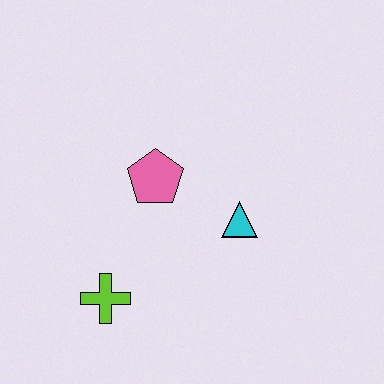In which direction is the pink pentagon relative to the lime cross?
The pink pentagon is above the lime cross.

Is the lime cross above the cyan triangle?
No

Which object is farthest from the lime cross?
The cyan triangle is farthest from the lime cross.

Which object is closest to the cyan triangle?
The pink pentagon is closest to the cyan triangle.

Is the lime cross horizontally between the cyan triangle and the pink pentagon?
No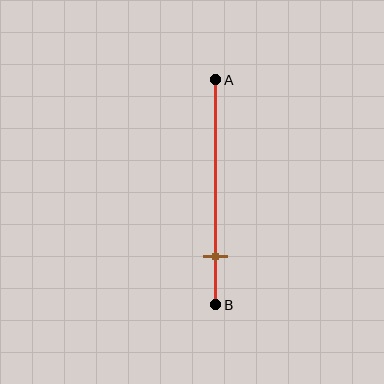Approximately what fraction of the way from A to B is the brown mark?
The brown mark is approximately 80% of the way from A to B.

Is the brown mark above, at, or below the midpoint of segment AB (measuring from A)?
The brown mark is below the midpoint of segment AB.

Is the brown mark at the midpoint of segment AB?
No, the mark is at about 80% from A, not at the 50% midpoint.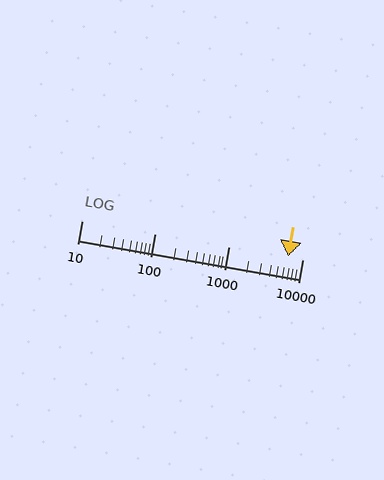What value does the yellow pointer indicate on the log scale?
The pointer indicates approximately 6400.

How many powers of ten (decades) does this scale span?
The scale spans 3 decades, from 10 to 10000.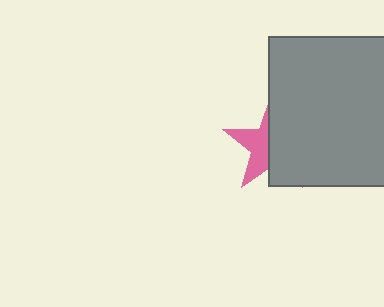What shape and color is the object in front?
The object in front is a gray rectangle.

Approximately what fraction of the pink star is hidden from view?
Roughly 59% of the pink star is hidden behind the gray rectangle.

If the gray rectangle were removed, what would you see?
You would see the complete pink star.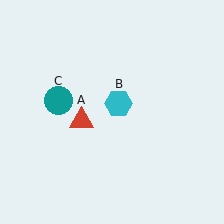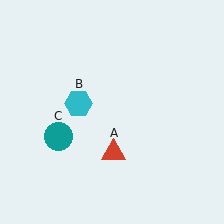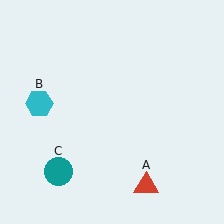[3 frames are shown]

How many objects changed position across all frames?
3 objects changed position: red triangle (object A), cyan hexagon (object B), teal circle (object C).